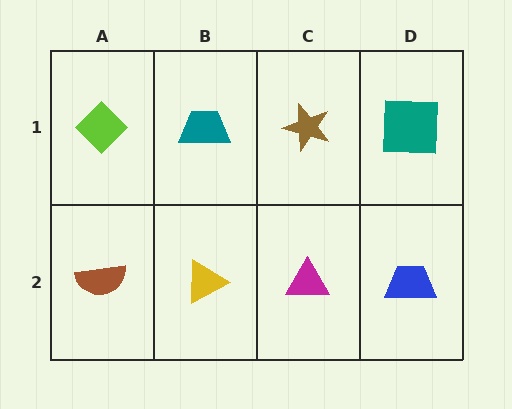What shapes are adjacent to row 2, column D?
A teal square (row 1, column D), a magenta triangle (row 2, column C).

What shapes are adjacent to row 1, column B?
A yellow triangle (row 2, column B), a lime diamond (row 1, column A), a brown star (row 1, column C).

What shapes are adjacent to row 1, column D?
A blue trapezoid (row 2, column D), a brown star (row 1, column C).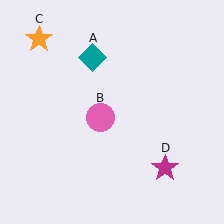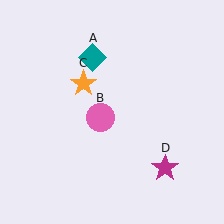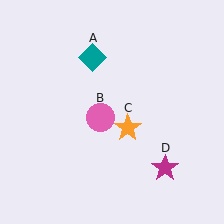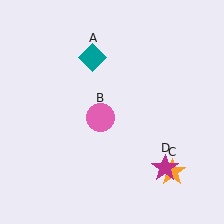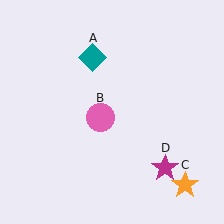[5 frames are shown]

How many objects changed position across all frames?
1 object changed position: orange star (object C).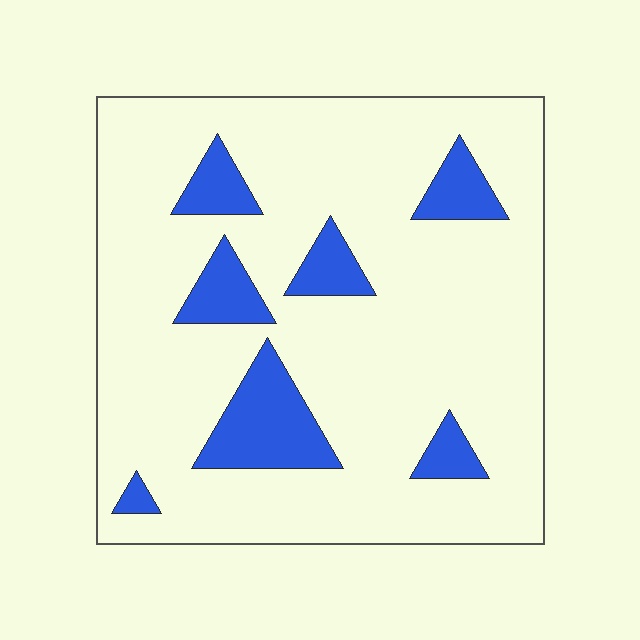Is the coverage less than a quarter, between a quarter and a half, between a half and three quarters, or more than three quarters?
Less than a quarter.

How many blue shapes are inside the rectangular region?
7.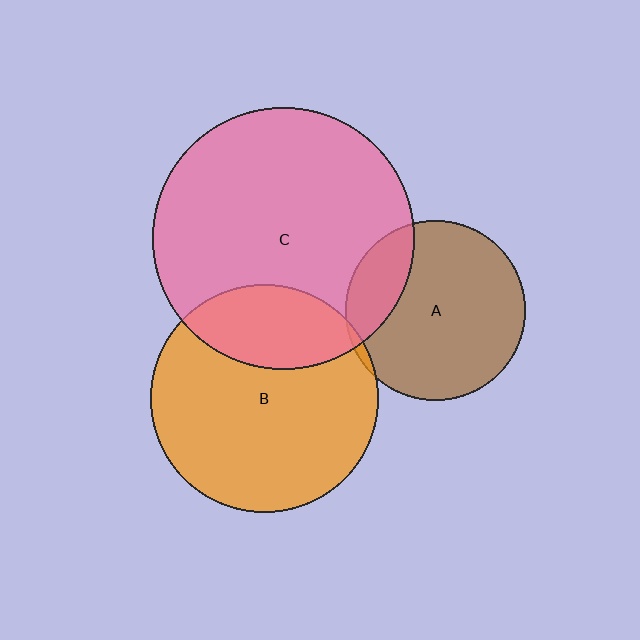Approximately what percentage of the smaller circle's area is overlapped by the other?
Approximately 20%.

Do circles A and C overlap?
Yes.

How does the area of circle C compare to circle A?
Approximately 2.1 times.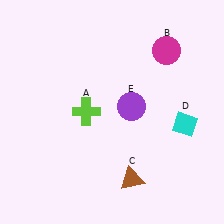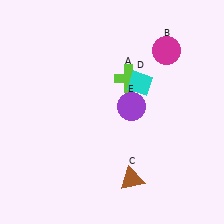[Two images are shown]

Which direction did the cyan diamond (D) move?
The cyan diamond (D) moved left.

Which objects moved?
The objects that moved are: the lime cross (A), the cyan diamond (D).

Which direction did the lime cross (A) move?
The lime cross (A) moved right.